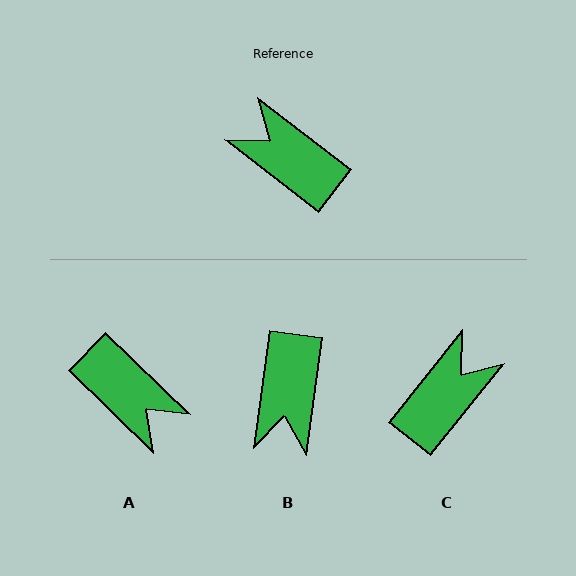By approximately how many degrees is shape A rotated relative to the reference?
Approximately 173 degrees counter-clockwise.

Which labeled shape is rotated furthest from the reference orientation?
A, about 173 degrees away.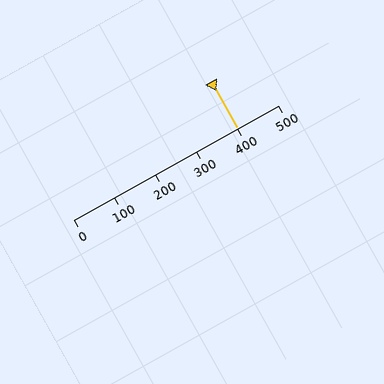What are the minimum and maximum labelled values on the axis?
The axis runs from 0 to 500.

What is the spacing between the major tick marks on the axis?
The major ticks are spaced 100 apart.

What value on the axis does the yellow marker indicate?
The marker indicates approximately 400.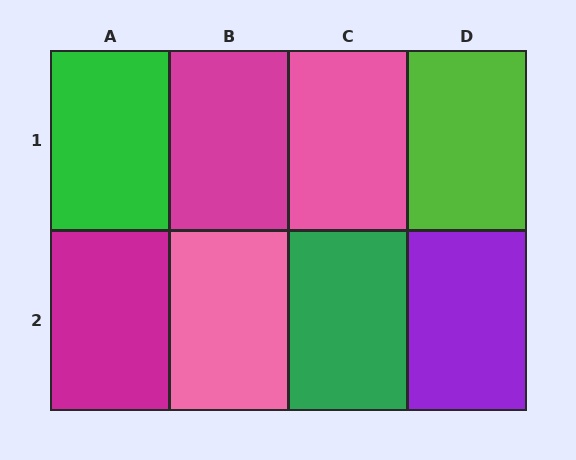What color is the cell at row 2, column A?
Magenta.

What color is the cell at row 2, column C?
Green.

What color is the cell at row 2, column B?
Pink.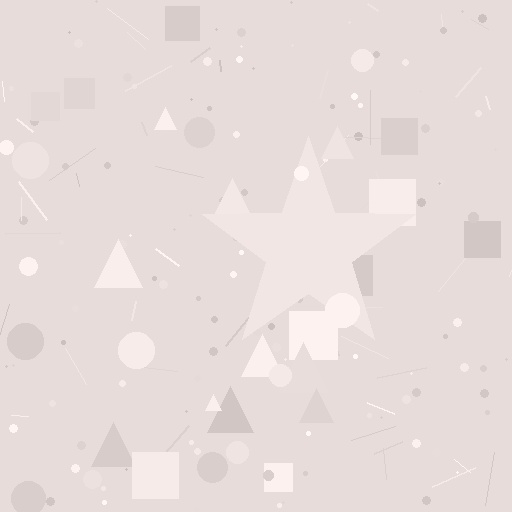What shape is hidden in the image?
A star is hidden in the image.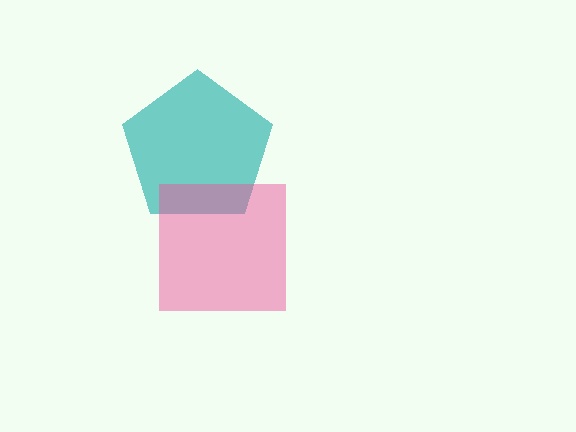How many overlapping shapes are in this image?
There are 2 overlapping shapes in the image.